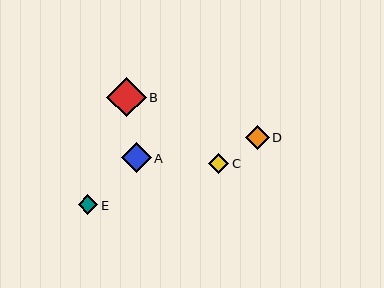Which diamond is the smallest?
Diamond E is the smallest with a size of approximately 20 pixels.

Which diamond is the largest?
Diamond B is the largest with a size of approximately 39 pixels.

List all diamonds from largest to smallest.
From largest to smallest: B, A, D, C, E.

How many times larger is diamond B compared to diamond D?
Diamond B is approximately 1.6 times the size of diamond D.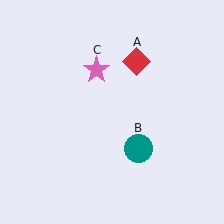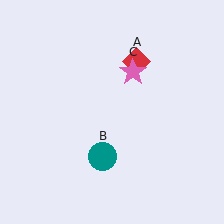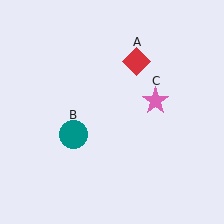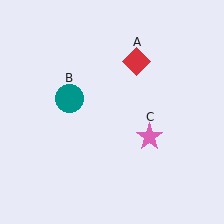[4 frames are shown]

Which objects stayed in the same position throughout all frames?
Red diamond (object A) remained stationary.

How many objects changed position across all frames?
2 objects changed position: teal circle (object B), pink star (object C).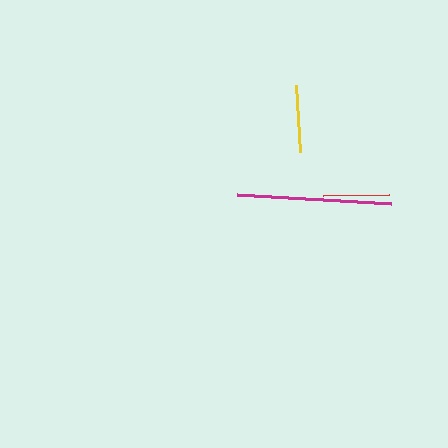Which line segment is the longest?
The magenta line is the longest at approximately 154 pixels.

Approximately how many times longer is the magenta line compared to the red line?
The magenta line is approximately 2.3 times the length of the red line.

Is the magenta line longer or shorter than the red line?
The magenta line is longer than the red line.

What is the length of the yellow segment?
The yellow segment is approximately 66 pixels long.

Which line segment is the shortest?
The red line is the shortest at approximately 66 pixels.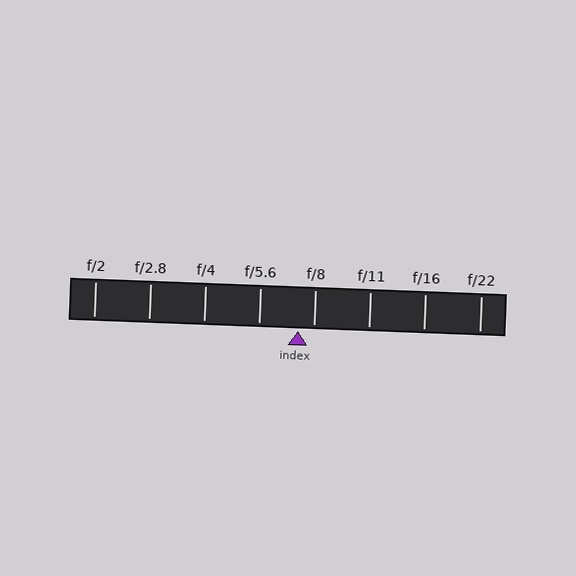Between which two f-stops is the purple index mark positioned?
The index mark is between f/5.6 and f/8.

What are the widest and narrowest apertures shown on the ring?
The widest aperture shown is f/2 and the narrowest is f/22.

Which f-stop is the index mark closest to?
The index mark is closest to f/8.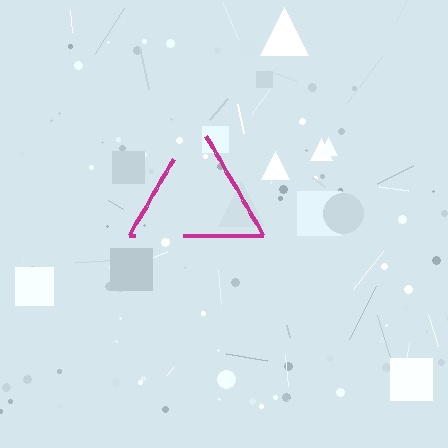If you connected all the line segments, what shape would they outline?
They would outline a triangle.